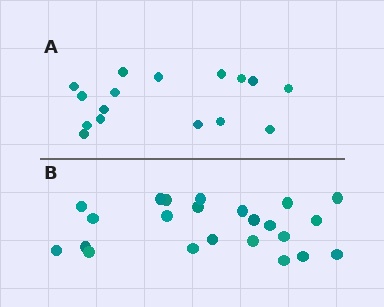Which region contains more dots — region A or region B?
Region B (the bottom region) has more dots.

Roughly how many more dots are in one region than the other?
Region B has roughly 8 or so more dots than region A.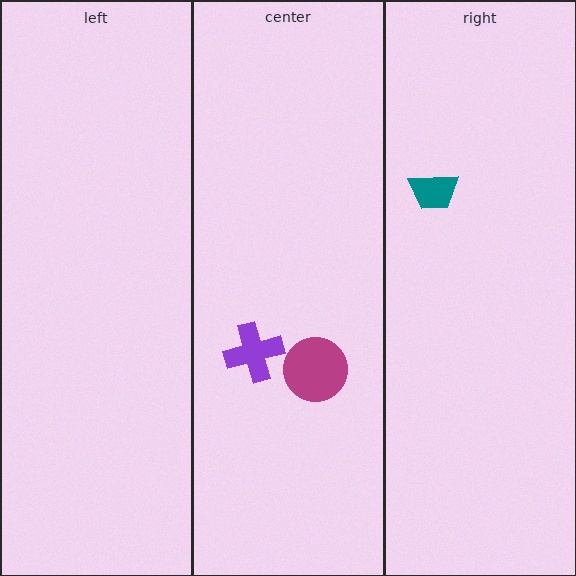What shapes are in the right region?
The teal trapezoid.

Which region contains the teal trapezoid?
The right region.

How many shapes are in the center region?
2.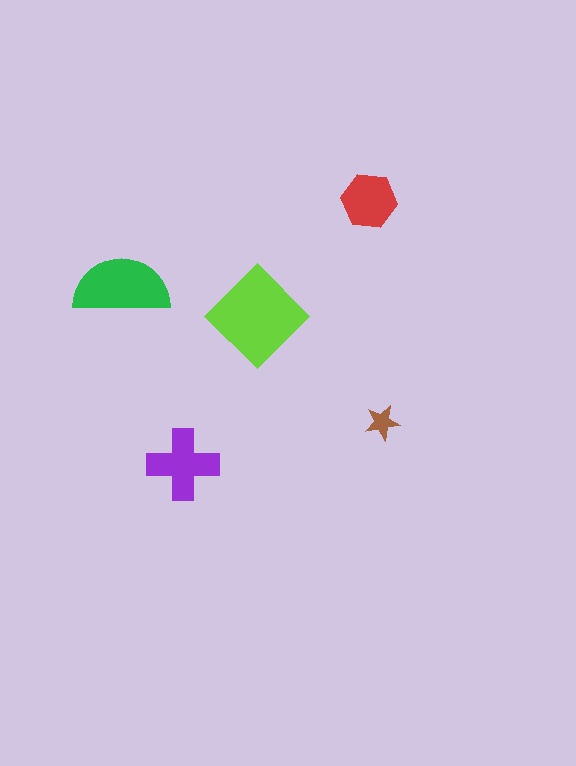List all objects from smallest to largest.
The brown star, the red hexagon, the purple cross, the green semicircle, the lime diamond.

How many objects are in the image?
There are 5 objects in the image.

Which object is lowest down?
The purple cross is bottommost.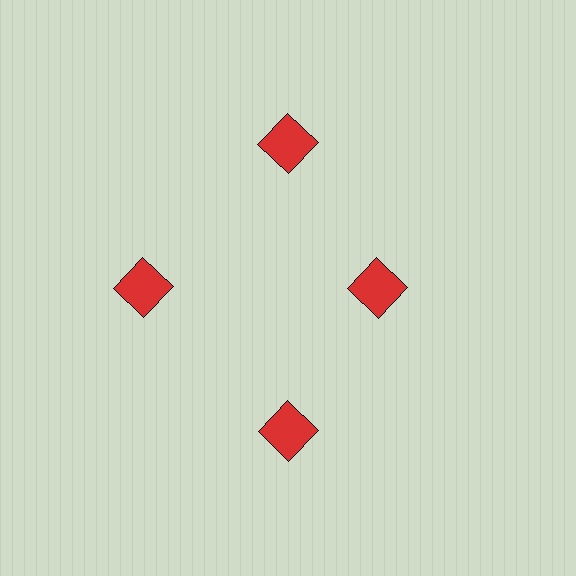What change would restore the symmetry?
The symmetry would be restored by moving it outward, back onto the ring so that all 4 squares sit at equal angles and equal distance from the center.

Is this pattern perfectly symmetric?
No. The 4 red squares are arranged in a ring, but one element near the 3 o'clock position is pulled inward toward the center, breaking the 4-fold rotational symmetry.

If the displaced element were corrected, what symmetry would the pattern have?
It would have 4-fold rotational symmetry — the pattern would map onto itself every 90 degrees.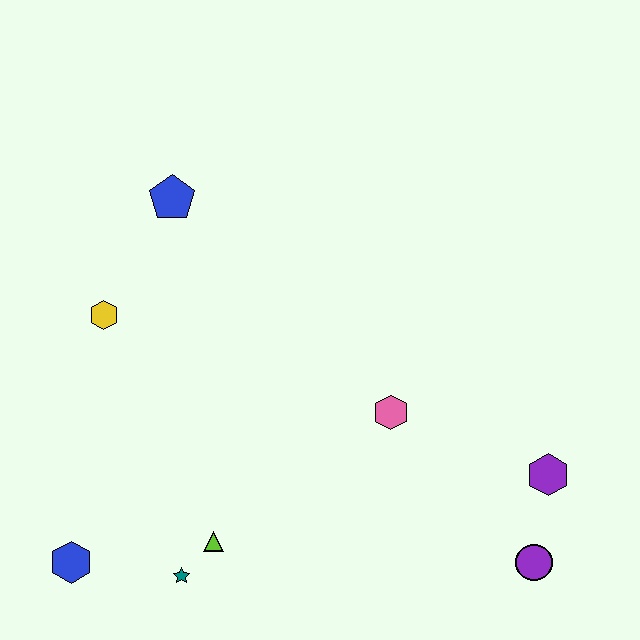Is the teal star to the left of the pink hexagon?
Yes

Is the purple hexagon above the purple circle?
Yes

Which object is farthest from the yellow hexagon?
The purple circle is farthest from the yellow hexagon.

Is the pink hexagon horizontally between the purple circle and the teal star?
Yes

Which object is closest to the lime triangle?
The teal star is closest to the lime triangle.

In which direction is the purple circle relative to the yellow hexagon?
The purple circle is to the right of the yellow hexagon.